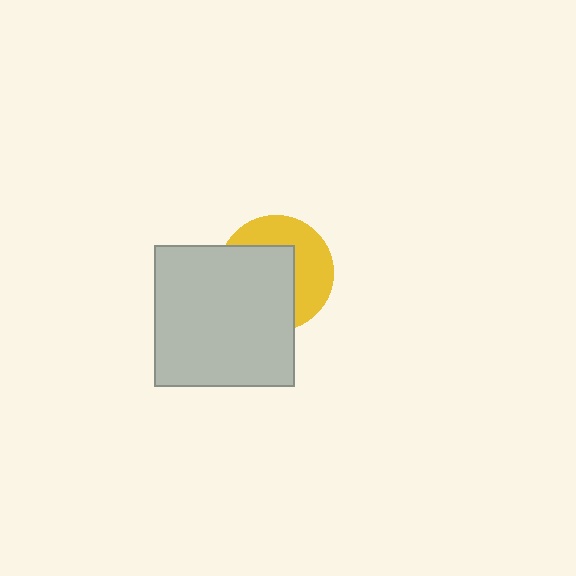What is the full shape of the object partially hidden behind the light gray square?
The partially hidden object is a yellow circle.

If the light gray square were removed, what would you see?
You would see the complete yellow circle.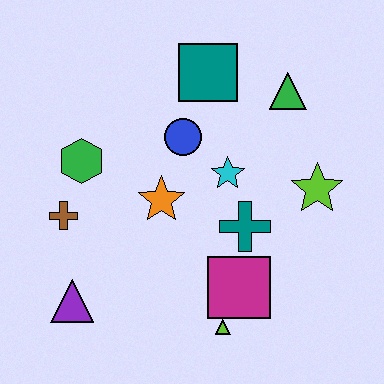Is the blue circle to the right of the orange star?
Yes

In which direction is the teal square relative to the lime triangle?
The teal square is above the lime triangle.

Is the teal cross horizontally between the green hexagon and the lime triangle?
No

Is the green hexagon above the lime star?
Yes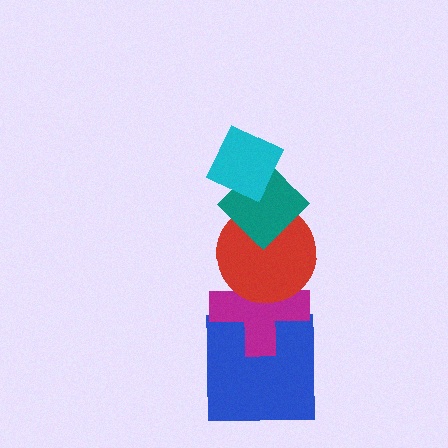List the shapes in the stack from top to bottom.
From top to bottom: the cyan diamond, the teal diamond, the red circle, the magenta cross, the blue square.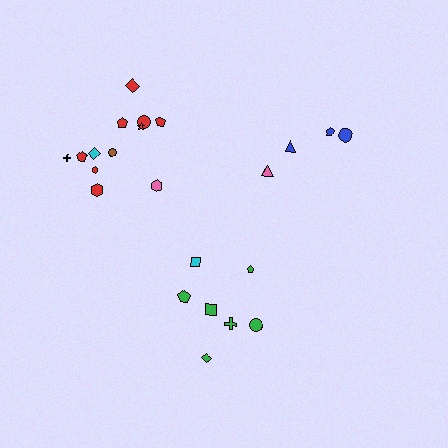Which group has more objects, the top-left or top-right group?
The top-left group.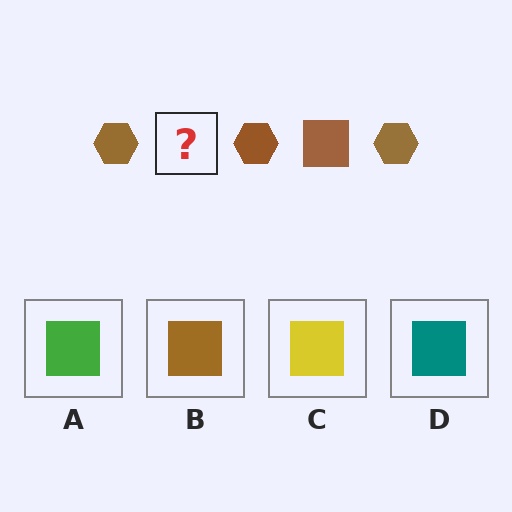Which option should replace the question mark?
Option B.